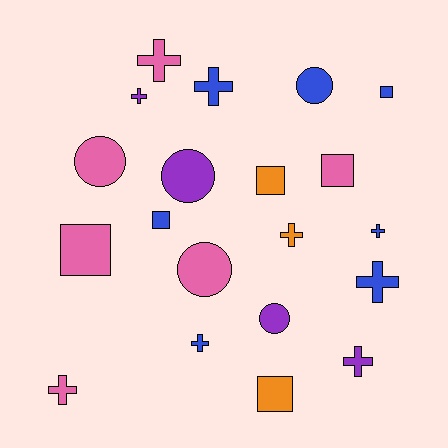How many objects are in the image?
There are 20 objects.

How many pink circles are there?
There are 2 pink circles.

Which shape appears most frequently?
Cross, with 9 objects.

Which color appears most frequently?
Blue, with 7 objects.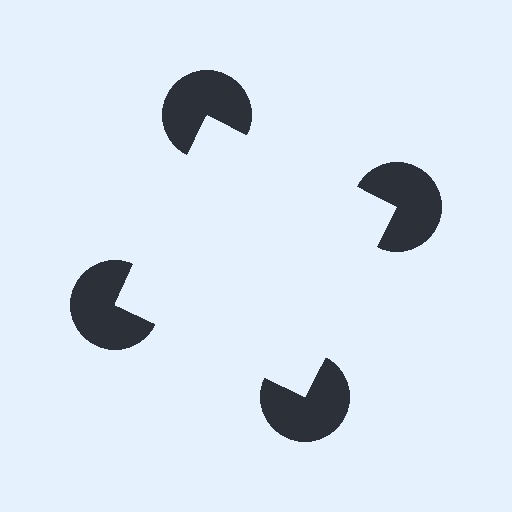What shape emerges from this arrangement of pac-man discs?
An illusory square — its edges are inferred from the aligned wedge cuts in the pac-man discs, not physically drawn.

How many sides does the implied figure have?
4 sides.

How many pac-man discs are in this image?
There are 4 — one at each vertex of the illusory square.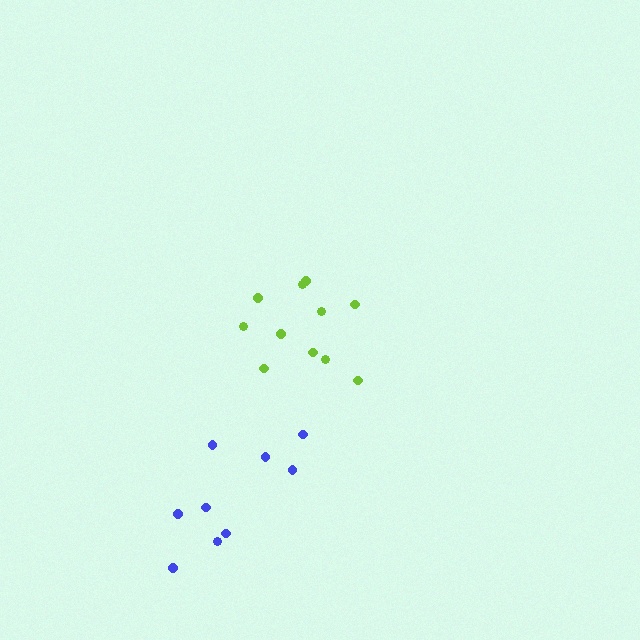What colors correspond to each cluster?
The clusters are colored: blue, lime.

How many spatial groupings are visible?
There are 2 spatial groupings.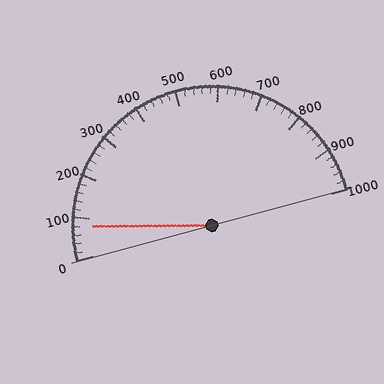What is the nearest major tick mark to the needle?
The nearest major tick mark is 100.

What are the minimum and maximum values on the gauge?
The gauge ranges from 0 to 1000.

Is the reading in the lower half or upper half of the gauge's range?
The reading is in the lower half of the range (0 to 1000).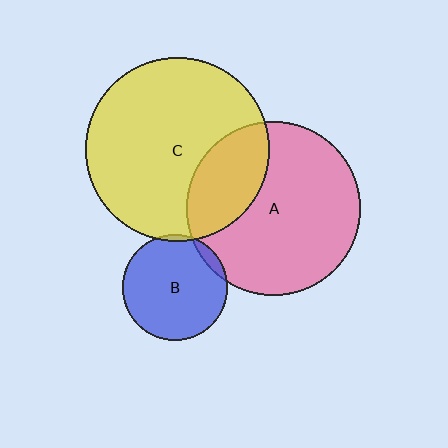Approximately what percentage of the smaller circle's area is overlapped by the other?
Approximately 25%.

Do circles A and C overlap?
Yes.